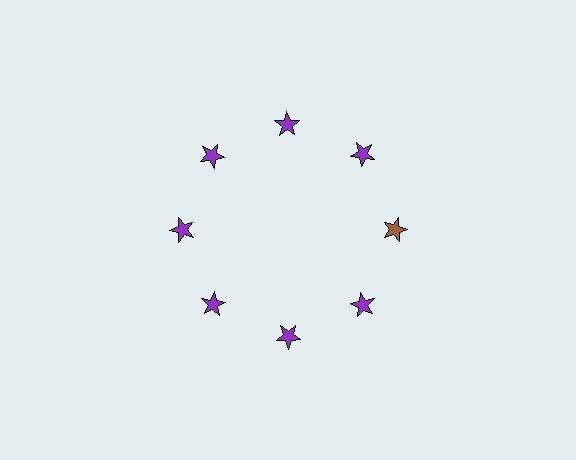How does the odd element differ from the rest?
It has a different color: brown instead of purple.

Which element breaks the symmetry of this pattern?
The brown star at roughly the 3 o'clock position breaks the symmetry. All other shapes are purple stars.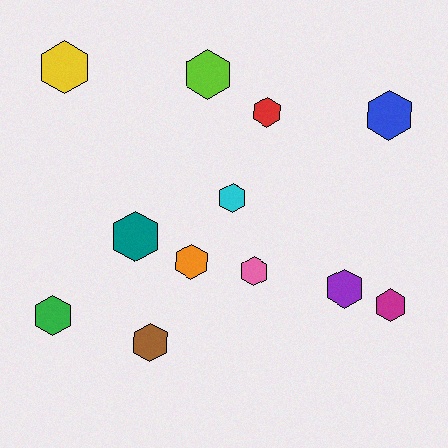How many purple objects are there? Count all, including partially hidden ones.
There is 1 purple object.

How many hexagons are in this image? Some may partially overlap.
There are 12 hexagons.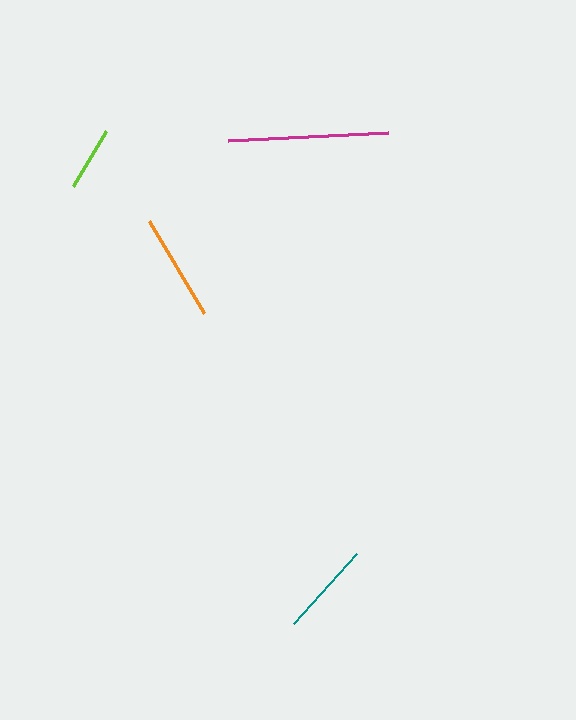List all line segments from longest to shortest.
From longest to shortest: magenta, orange, teal, lime.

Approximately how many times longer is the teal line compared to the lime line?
The teal line is approximately 1.5 times the length of the lime line.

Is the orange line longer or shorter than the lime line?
The orange line is longer than the lime line.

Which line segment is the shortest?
The lime line is the shortest at approximately 65 pixels.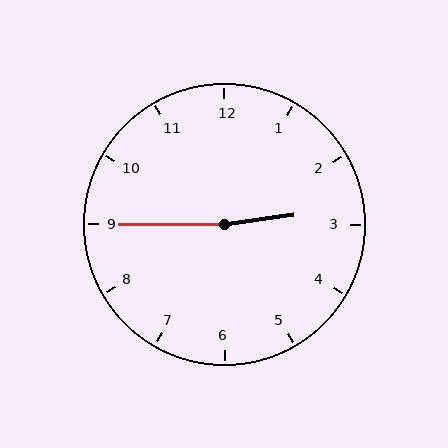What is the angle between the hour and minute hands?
Approximately 172 degrees.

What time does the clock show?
2:45.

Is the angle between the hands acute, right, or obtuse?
It is obtuse.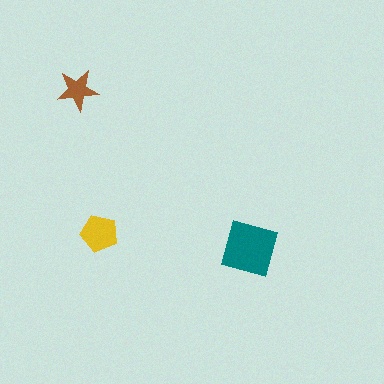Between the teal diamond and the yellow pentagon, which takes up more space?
The teal diamond.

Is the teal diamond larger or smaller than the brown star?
Larger.